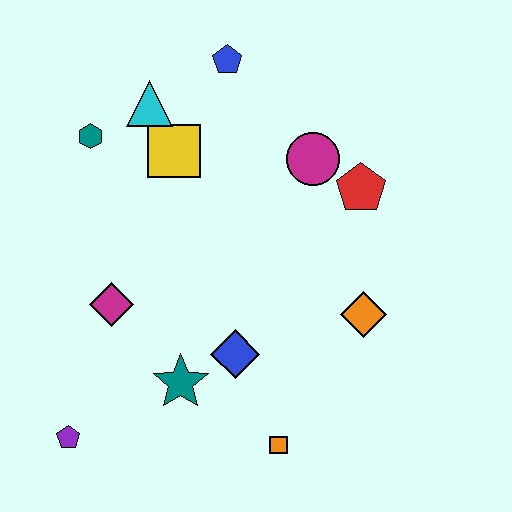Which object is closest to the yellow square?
The cyan triangle is closest to the yellow square.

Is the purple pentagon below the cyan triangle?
Yes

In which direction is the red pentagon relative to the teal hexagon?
The red pentagon is to the right of the teal hexagon.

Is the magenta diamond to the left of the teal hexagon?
No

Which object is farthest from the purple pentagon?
The blue pentagon is farthest from the purple pentagon.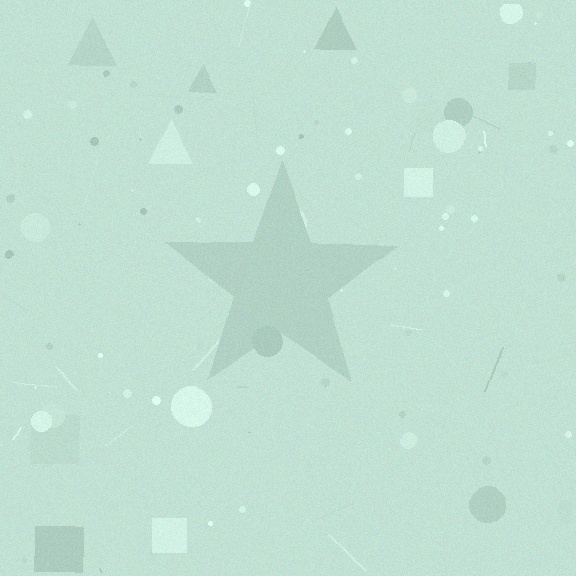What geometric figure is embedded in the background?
A star is embedded in the background.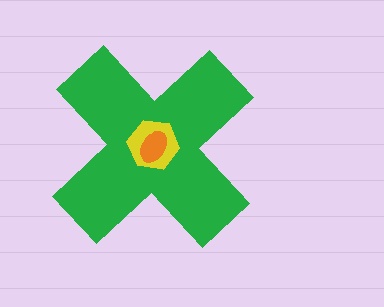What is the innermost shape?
The orange ellipse.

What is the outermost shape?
The green cross.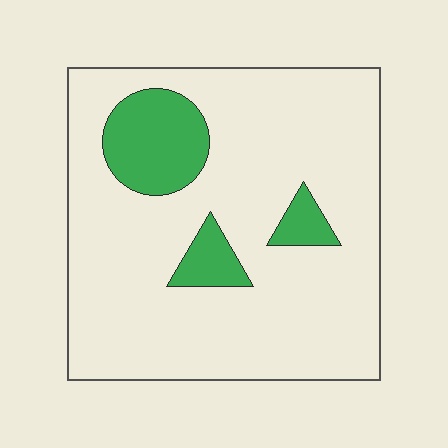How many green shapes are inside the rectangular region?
3.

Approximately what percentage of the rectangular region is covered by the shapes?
Approximately 15%.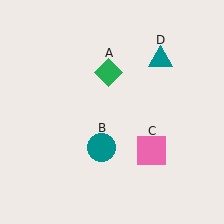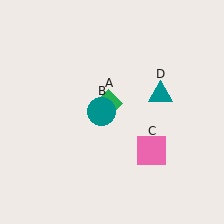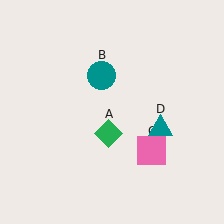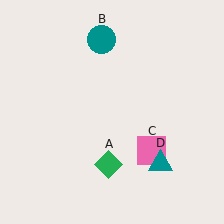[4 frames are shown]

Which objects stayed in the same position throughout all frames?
Pink square (object C) remained stationary.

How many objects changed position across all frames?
3 objects changed position: green diamond (object A), teal circle (object B), teal triangle (object D).